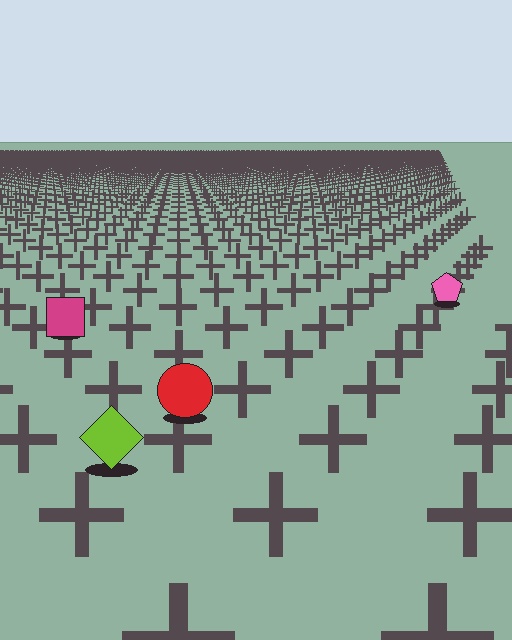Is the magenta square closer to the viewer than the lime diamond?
No. The lime diamond is closer — you can tell from the texture gradient: the ground texture is coarser near it.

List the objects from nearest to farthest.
From nearest to farthest: the lime diamond, the red circle, the magenta square, the pink pentagon.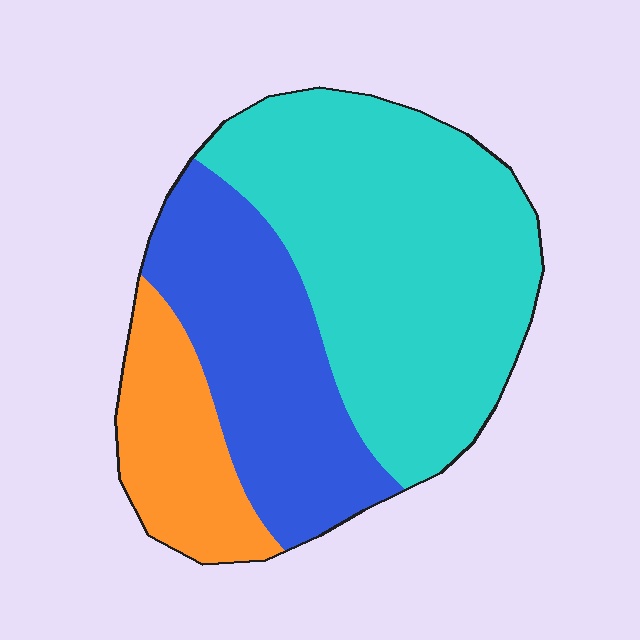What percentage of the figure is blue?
Blue takes up between a quarter and a half of the figure.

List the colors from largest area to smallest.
From largest to smallest: cyan, blue, orange.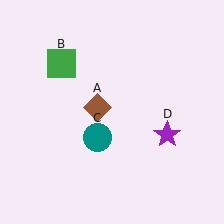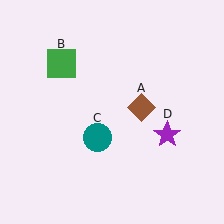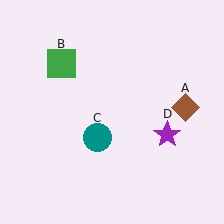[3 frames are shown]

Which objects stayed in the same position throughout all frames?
Green square (object B) and teal circle (object C) and purple star (object D) remained stationary.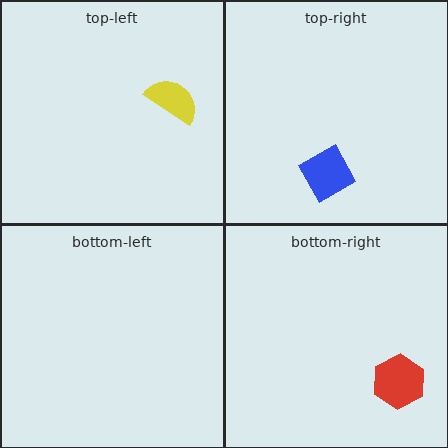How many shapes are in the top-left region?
1.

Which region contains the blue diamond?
The top-right region.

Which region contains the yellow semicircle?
The top-left region.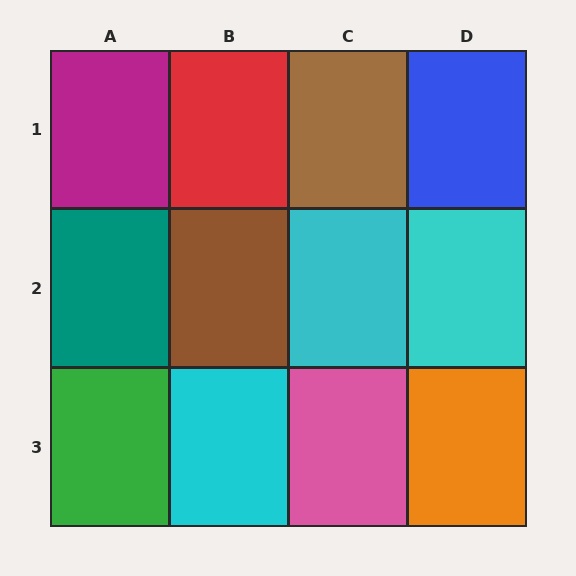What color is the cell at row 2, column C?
Cyan.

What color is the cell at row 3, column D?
Orange.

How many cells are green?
1 cell is green.